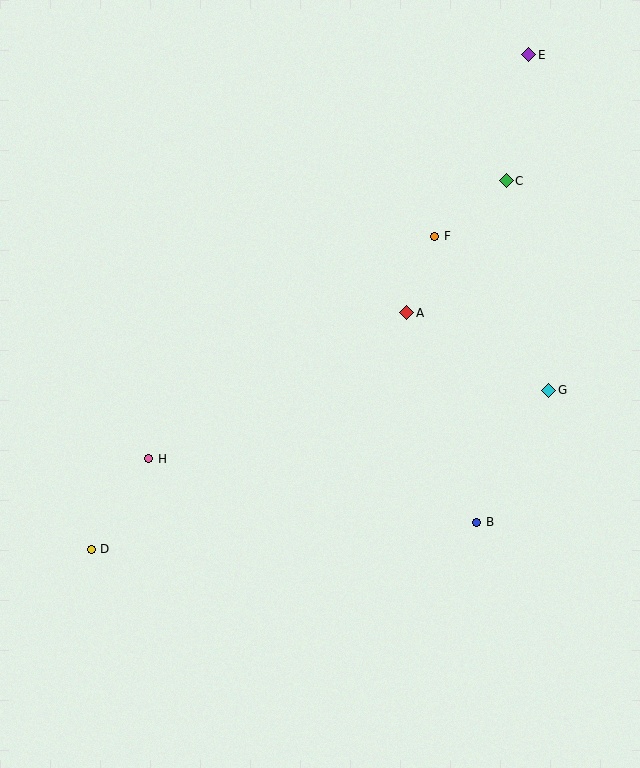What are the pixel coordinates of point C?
Point C is at (506, 181).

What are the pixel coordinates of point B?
Point B is at (477, 522).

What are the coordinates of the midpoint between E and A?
The midpoint between E and A is at (468, 184).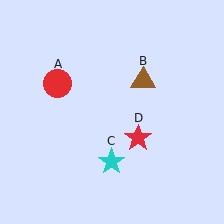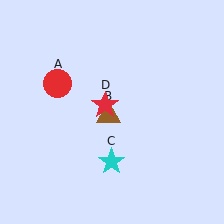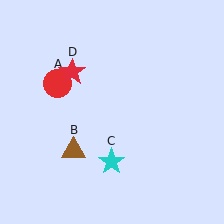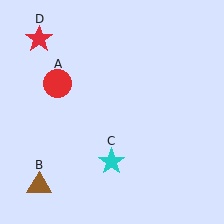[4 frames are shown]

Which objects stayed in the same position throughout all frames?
Red circle (object A) and cyan star (object C) remained stationary.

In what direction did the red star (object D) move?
The red star (object D) moved up and to the left.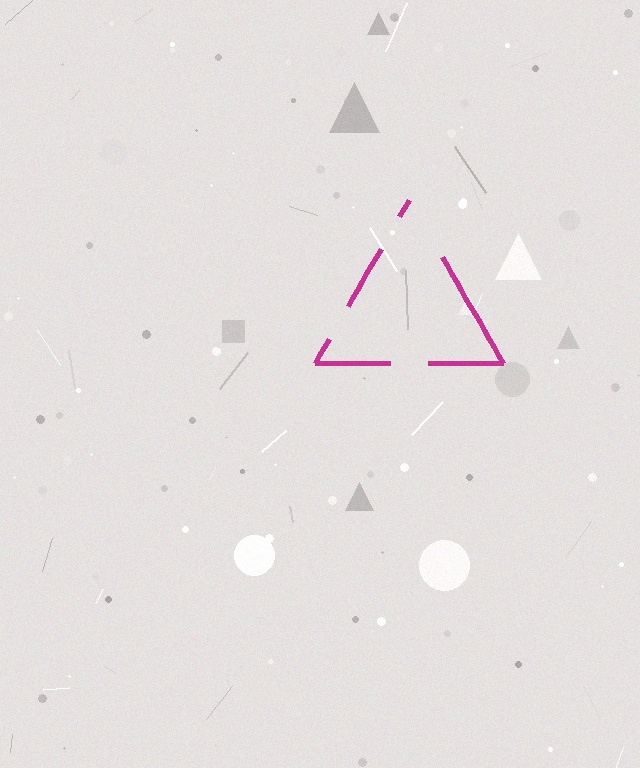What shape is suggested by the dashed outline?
The dashed outline suggests a triangle.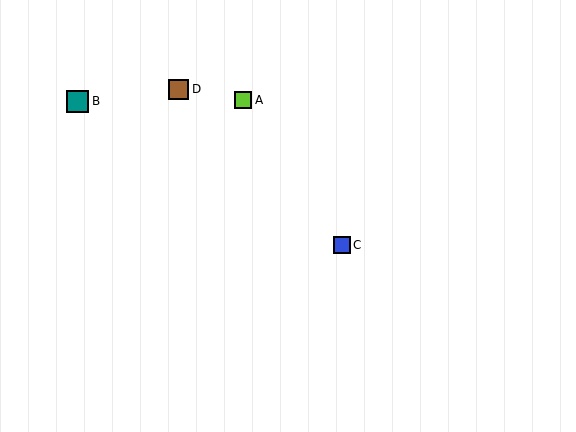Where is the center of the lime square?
The center of the lime square is at (243, 100).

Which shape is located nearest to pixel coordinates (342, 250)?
The blue square (labeled C) at (342, 245) is nearest to that location.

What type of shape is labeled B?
Shape B is a teal square.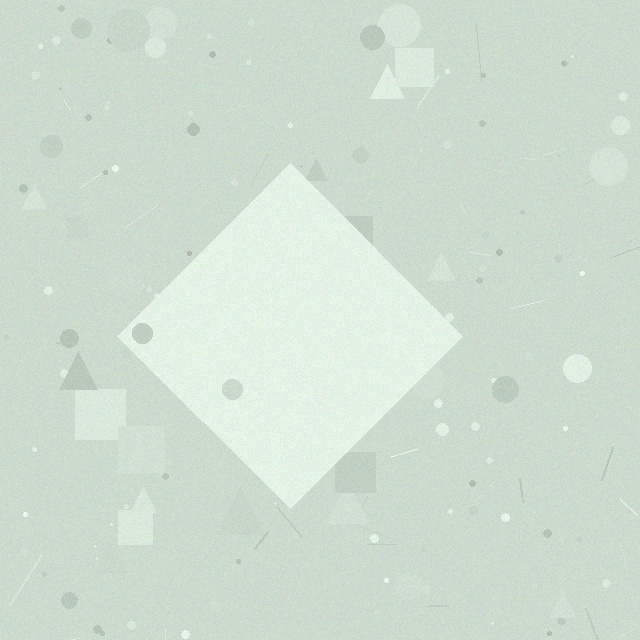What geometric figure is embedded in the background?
A diamond is embedded in the background.